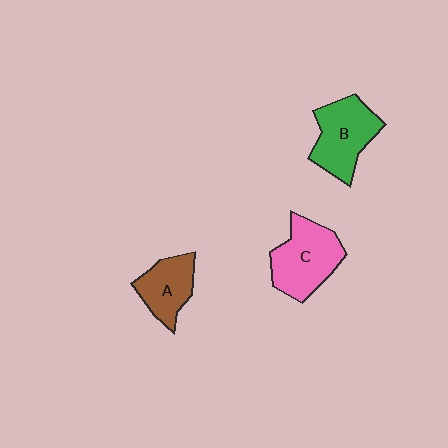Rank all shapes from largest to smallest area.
From largest to smallest: C (pink), B (green), A (brown).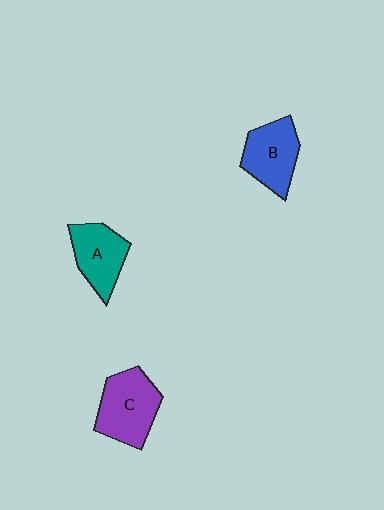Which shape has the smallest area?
Shape A (teal).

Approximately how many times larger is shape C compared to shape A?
Approximately 1.2 times.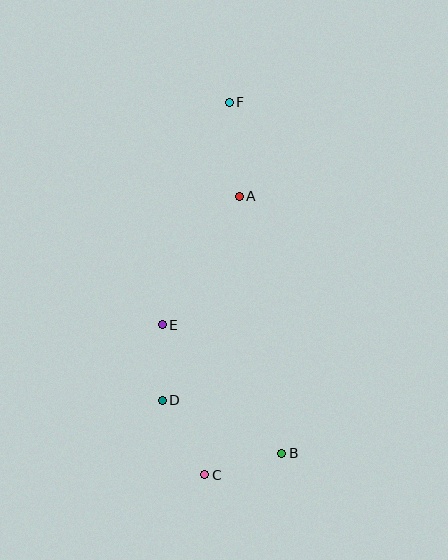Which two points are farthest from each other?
Points C and F are farthest from each other.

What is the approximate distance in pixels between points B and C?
The distance between B and C is approximately 80 pixels.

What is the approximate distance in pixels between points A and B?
The distance between A and B is approximately 261 pixels.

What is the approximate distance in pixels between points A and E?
The distance between A and E is approximately 150 pixels.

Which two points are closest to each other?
Points D and E are closest to each other.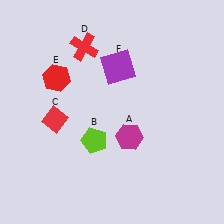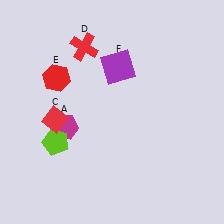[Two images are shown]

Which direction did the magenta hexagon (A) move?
The magenta hexagon (A) moved left.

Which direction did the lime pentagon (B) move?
The lime pentagon (B) moved left.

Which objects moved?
The objects that moved are: the magenta hexagon (A), the lime pentagon (B).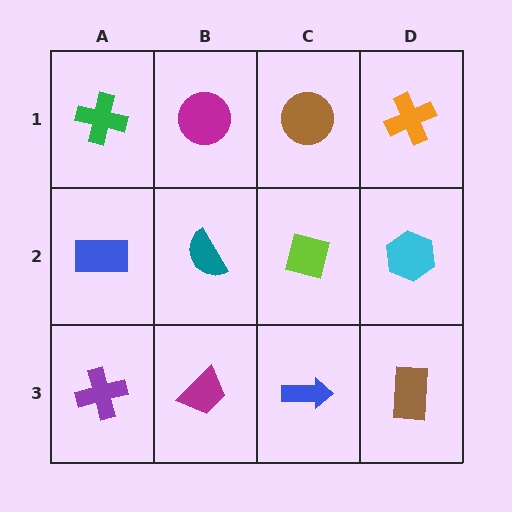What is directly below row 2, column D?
A brown rectangle.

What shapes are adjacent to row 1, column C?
A lime square (row 2, column C), a magenta circle (row 1, column B), an orange cross (row 1, column D).